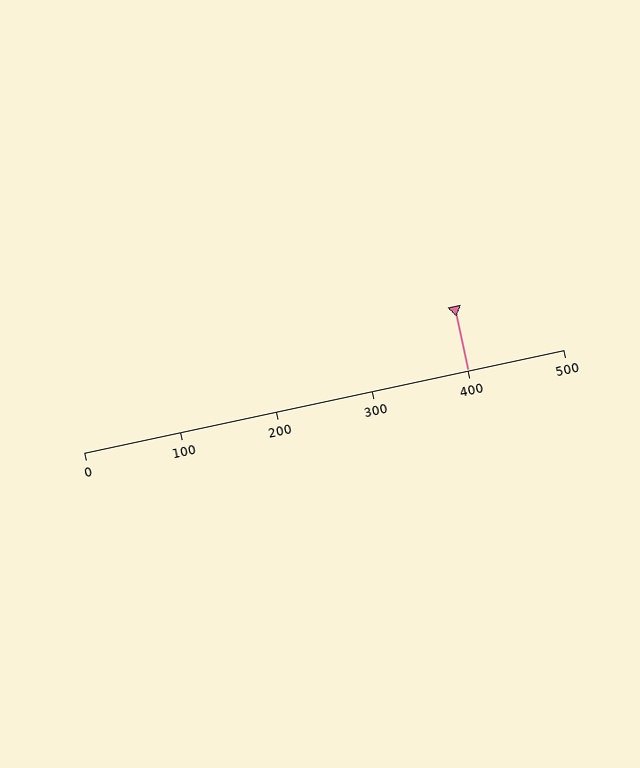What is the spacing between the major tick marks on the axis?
The major ticks are spaced 100 apart.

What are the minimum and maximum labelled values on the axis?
The axis runs from 0 to 500.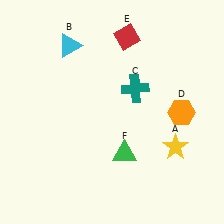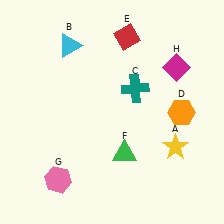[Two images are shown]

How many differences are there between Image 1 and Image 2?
There are 2 differences between the two images.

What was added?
A pink hexagon (G), a magenta diamond (H) were added in Image 2.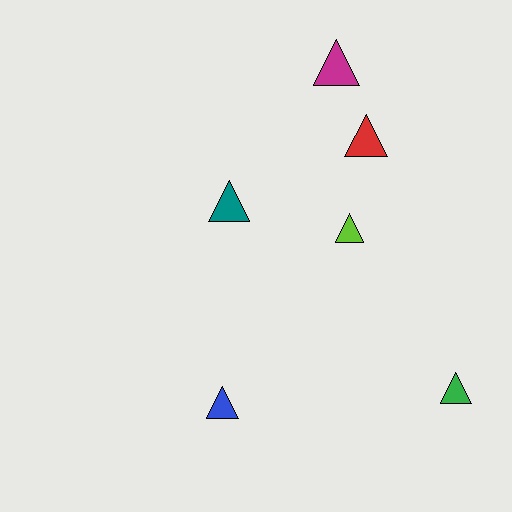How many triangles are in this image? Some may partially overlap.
There are 6 triangles.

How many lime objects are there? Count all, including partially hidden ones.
There is 1 lime object.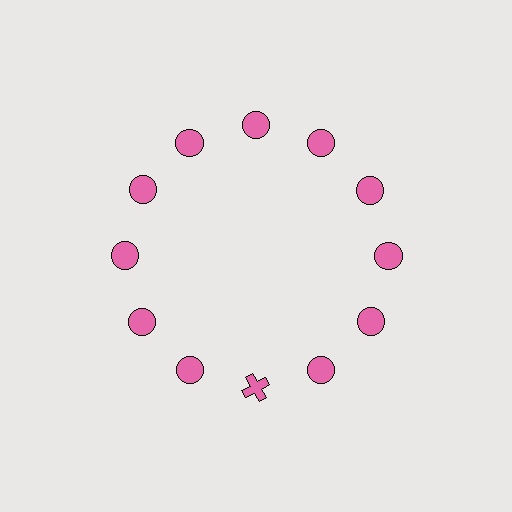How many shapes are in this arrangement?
There are 12 shapes arranged in a ring pattern.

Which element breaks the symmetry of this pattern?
The pink cross at roughly the 6 o'clock position breaks the symmetry. All other shapes are pink circles.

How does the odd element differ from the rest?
It has a different shape: cross instead of circle.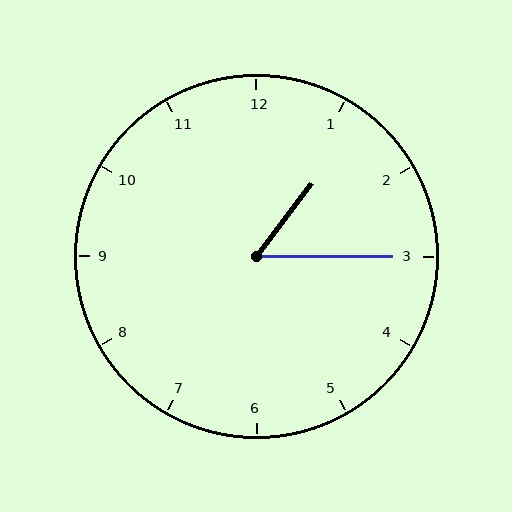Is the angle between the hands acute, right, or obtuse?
It is acute.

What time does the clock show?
1:15.